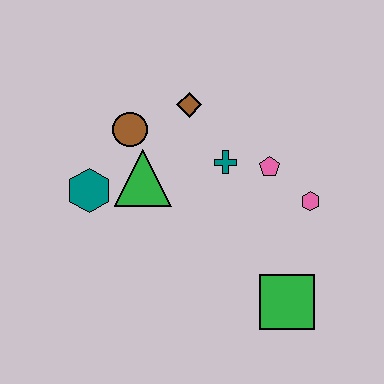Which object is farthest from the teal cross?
The green square is farthest from the teal cross.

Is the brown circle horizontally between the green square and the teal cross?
No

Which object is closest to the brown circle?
The green triangle is closest to the brown circle.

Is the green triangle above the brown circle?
No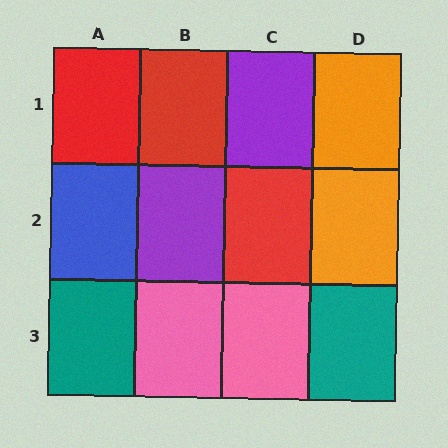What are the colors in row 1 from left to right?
Red, red, purple, orange.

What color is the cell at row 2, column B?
Purple.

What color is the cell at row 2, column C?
Red.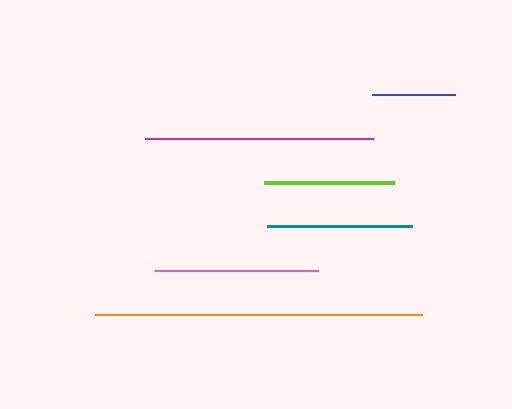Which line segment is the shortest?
The blue line is the shortest at approximately 83 pixels.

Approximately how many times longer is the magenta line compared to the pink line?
The magenta line is approximately 1.4 times the length of the pink line.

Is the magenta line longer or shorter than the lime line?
The magenta line is longer than the lime line.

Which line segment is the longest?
The orange line is the longest at approximately 327 pixels.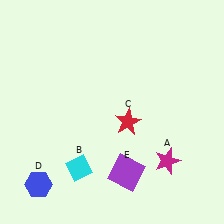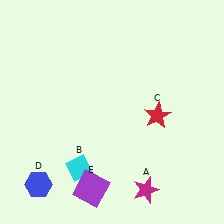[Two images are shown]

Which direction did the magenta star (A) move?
The magenta star (A) moved down.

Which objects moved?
The objects that moved are: the magenta star (A), the red star (C), the purple square (E).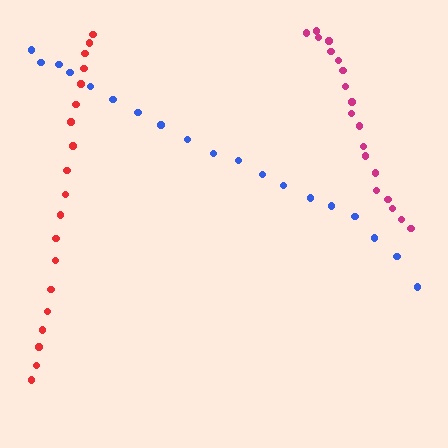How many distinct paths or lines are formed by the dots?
There are 3 distinct paths.